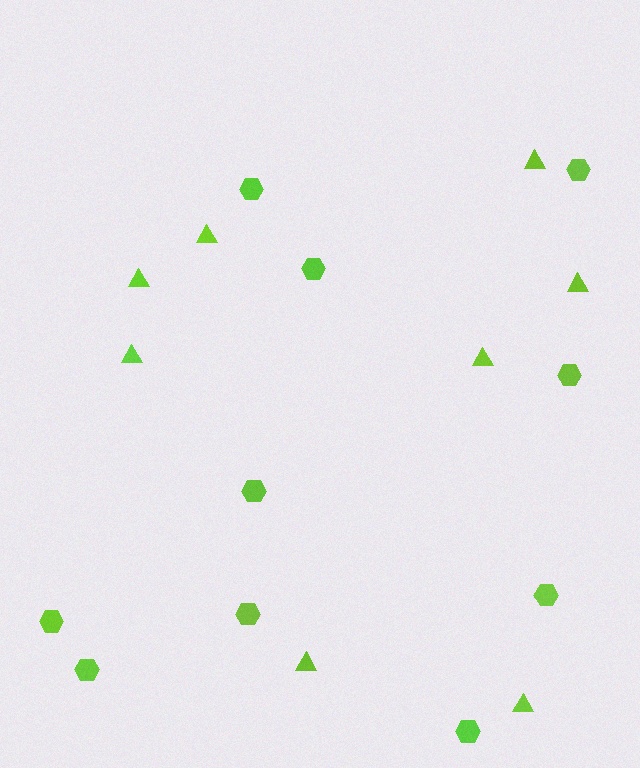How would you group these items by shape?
There are 2 groups: one group of hexagons (10) and one group of triangles (8).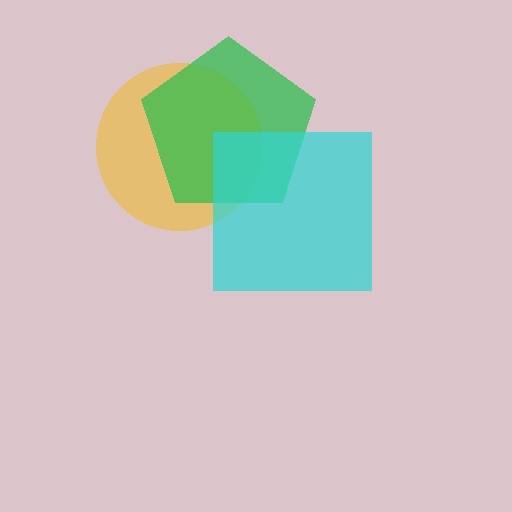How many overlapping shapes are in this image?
There are 3 overlapping shapes in the image.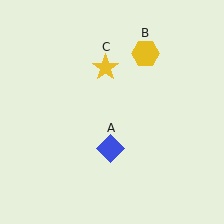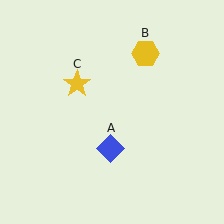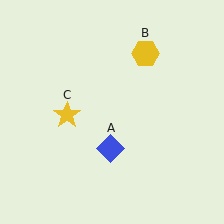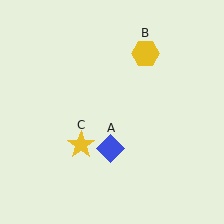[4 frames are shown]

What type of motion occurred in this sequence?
The yellow star (object C) rotated counterclockwise around the center of the scene.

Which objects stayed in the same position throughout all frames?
Blue diamond (object A) and yellow hexagon (object B) remained stationary.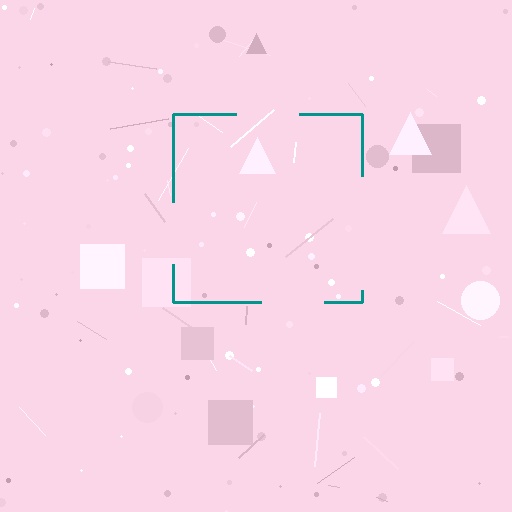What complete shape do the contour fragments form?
The contour fragments form a square.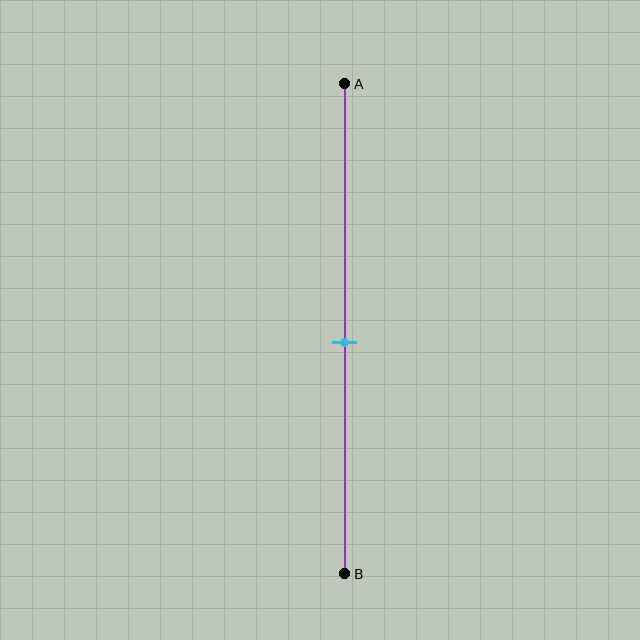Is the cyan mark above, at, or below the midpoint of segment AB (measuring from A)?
The cyan mark is approximately at the midpoint of segment AB.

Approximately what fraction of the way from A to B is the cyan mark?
The cyan mark is approximately 55% of the way from A to B.